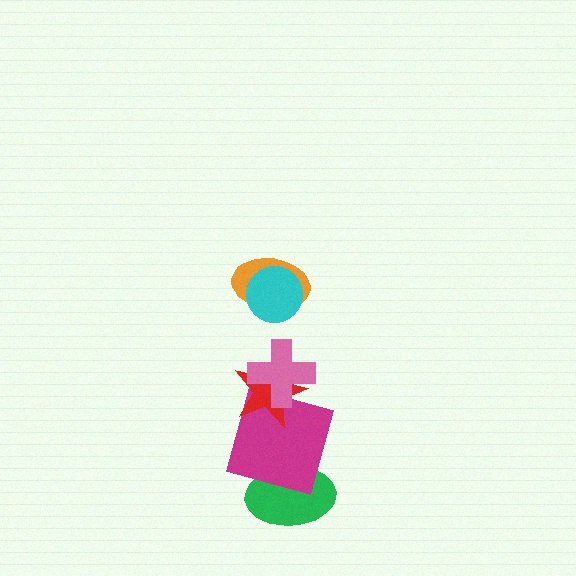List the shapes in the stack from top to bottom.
From top to bottom: the cyan circle, the orange ellipse, the pink cross, the red star, the magenta square, the green ellipse.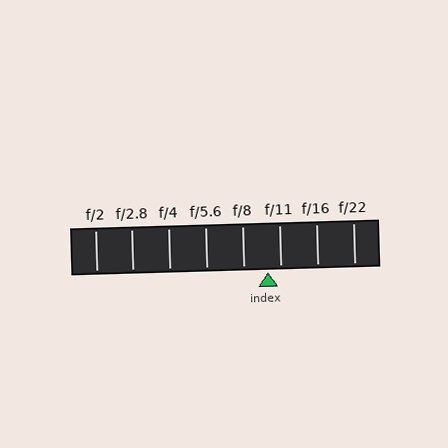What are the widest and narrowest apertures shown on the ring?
The widest aperture shown is f/2 and the narrowest is f/22.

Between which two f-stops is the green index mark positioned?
The index mark is between f/8 and f/11.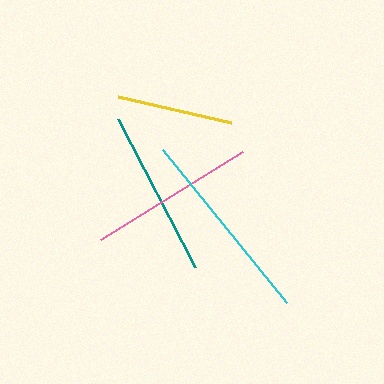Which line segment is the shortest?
The yellow line is the shortest at approximately 116 pixels.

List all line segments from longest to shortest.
From longest to shortest: cyan, teal, pink, yellow.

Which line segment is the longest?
The cyan line is the longest at approximately 198 pixels.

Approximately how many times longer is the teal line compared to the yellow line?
The teal line is approximately 1.4 times the length of the yellow line.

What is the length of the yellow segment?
The yellow segment is approximately 116 pixels long.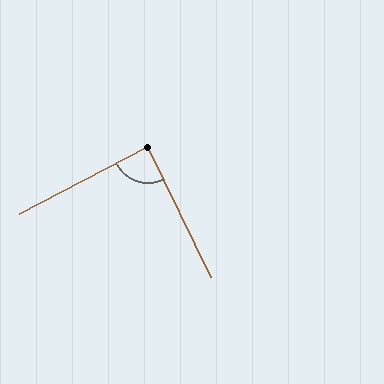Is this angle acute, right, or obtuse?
It is approximately a right angle.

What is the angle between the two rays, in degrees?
Approximately 89 degrees.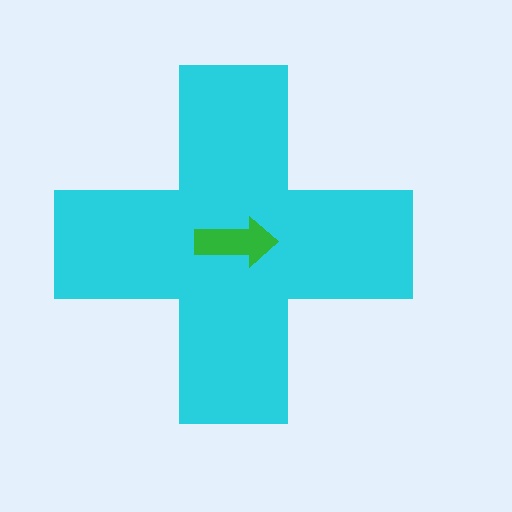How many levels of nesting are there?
2.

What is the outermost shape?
The cyan cross.